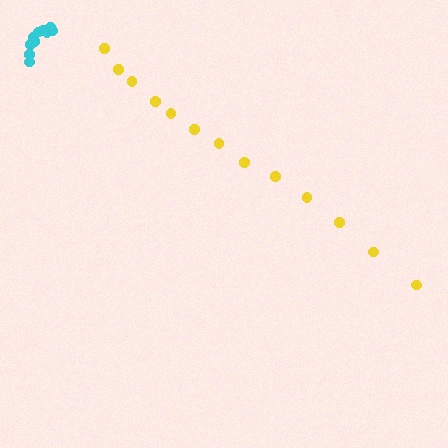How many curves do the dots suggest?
There are 2 distinct paths.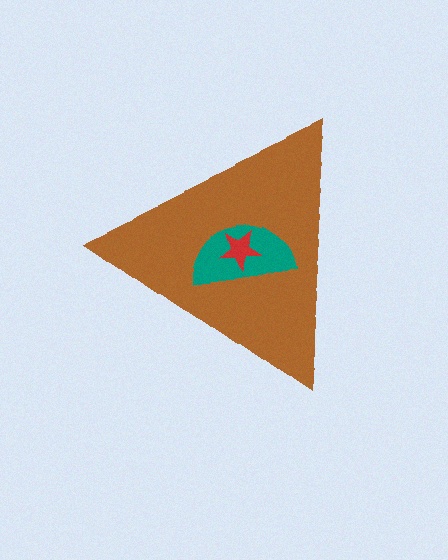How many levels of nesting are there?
3.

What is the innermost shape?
The red star.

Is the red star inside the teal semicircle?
Yes.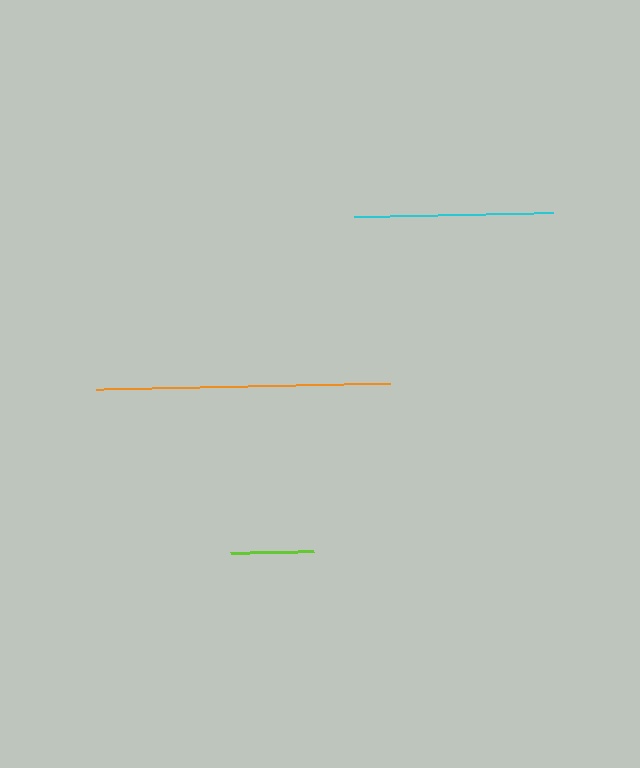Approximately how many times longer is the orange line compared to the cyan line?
The orange line is approximately 1.5 times the length of the cyan line.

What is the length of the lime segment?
The lime segment is approximately 83 pixels long.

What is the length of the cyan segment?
The cyan segment is approximately 200 pixels long.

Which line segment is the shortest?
The lime line is the shortest at approximately 83 pixels.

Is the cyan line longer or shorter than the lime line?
The cyan line is longer than the lime line.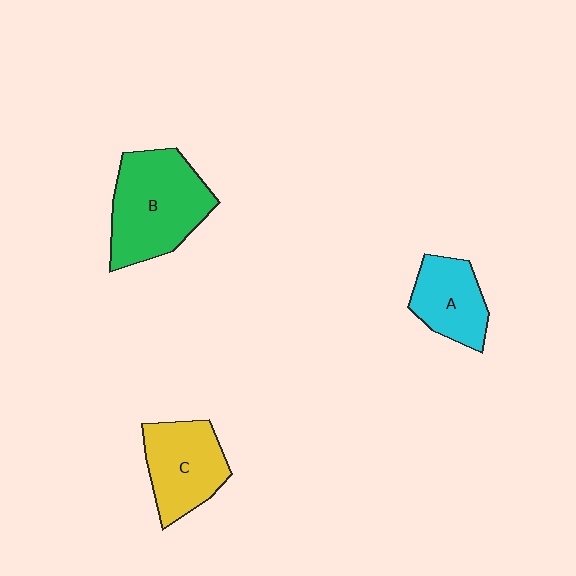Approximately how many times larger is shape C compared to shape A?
Approximately 1.2 times.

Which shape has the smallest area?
Shape A (cyan).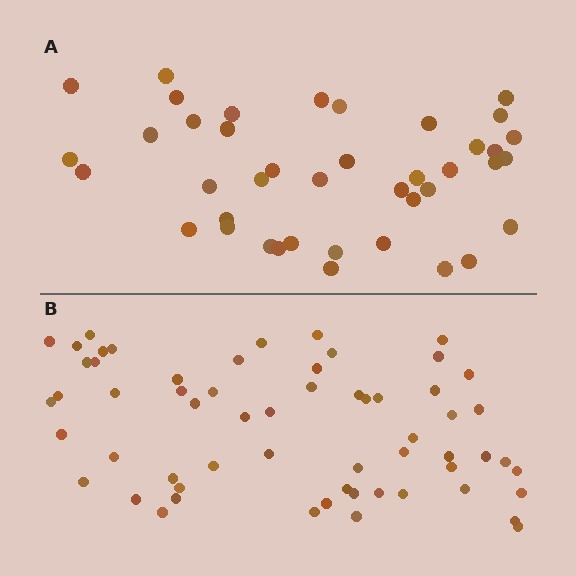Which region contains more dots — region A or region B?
Region B (the bottom region) has more dots.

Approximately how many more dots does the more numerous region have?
Region B has approximately 20 more dots than region A.